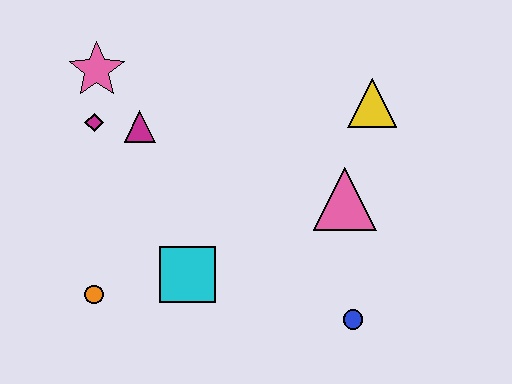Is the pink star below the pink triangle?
No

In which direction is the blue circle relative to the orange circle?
The blue circle is to the right of the orange circle.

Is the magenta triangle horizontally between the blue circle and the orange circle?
Yes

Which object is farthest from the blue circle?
The pink star is farthest from the blue circle.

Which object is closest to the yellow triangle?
The pink triangle is closest to the yellow triangle.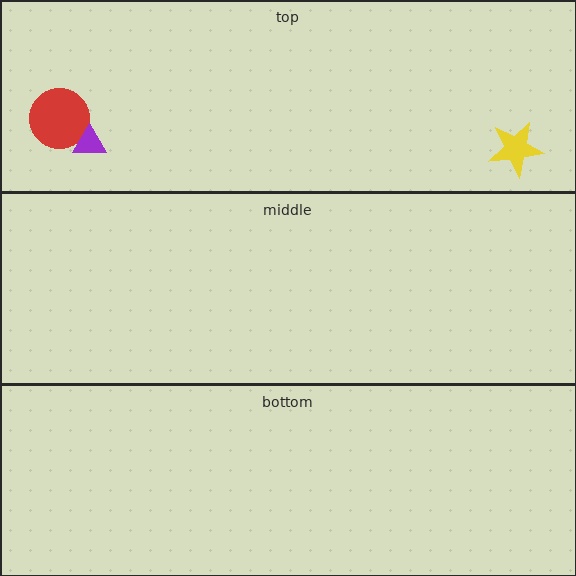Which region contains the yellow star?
The top region.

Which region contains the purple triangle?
The top region.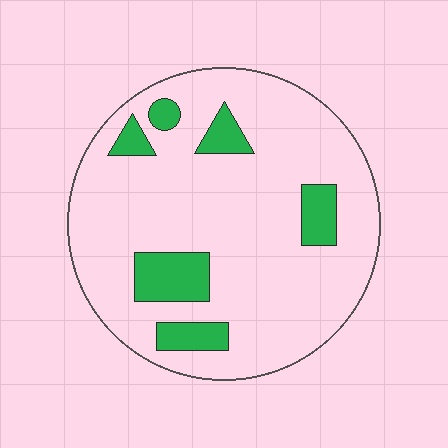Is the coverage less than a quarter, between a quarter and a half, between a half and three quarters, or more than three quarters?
Less than a quarter.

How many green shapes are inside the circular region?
6.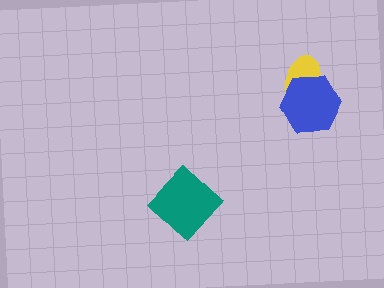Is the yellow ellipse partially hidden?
Yes, it is partially covered by another shape.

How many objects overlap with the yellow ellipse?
1 object overlaps with the yellow ellipse.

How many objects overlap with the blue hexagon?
1 object overlaps with the blue hexagon.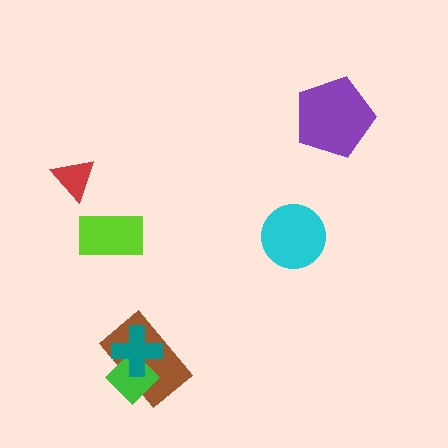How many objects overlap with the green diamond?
2 objects overlap with the green diamond.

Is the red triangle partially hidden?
No, no other shape covers it.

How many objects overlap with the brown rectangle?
2 objects overlap with the brown rectangle.